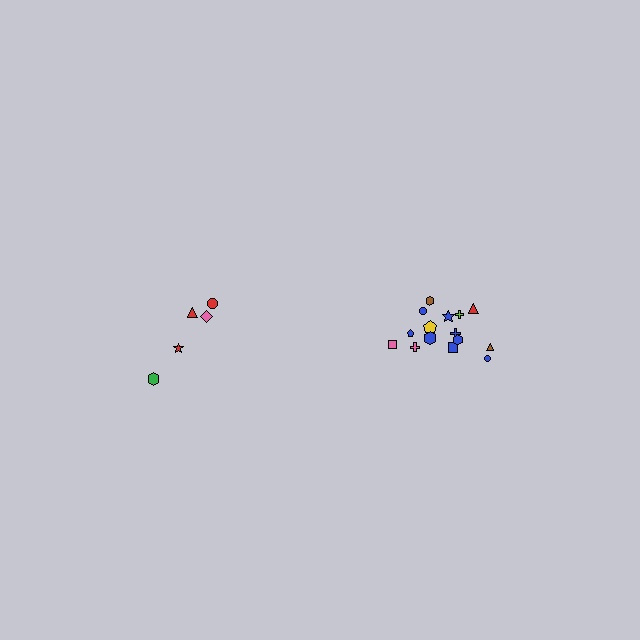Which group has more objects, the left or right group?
The right group.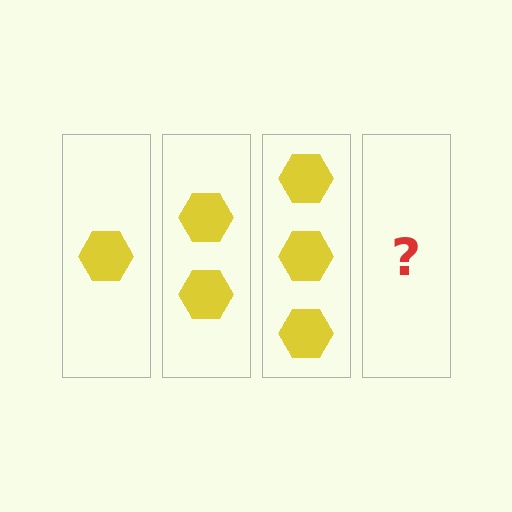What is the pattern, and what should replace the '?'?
The pattern is that each step adds one more hexagon. The '?' should be 4 hexagons.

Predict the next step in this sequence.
The next step is 4 hexagons.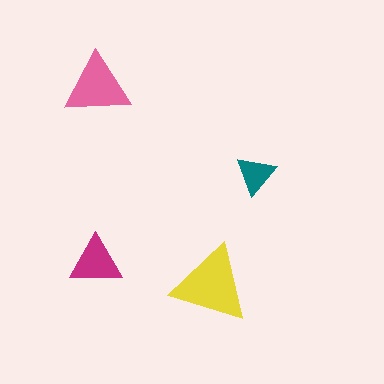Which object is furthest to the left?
The magenta triangle is leftmost.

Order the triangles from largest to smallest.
the yellow one, the pink one, the magenta one, the teal one.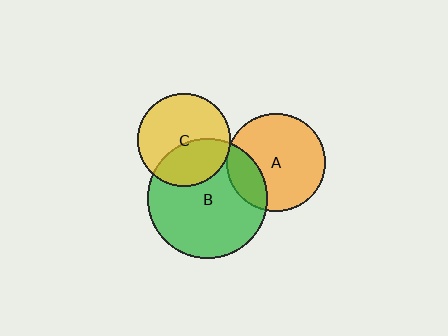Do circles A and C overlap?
Yes.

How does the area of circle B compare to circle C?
Approximately 1.7 times.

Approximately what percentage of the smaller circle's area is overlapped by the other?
Approximately 5%.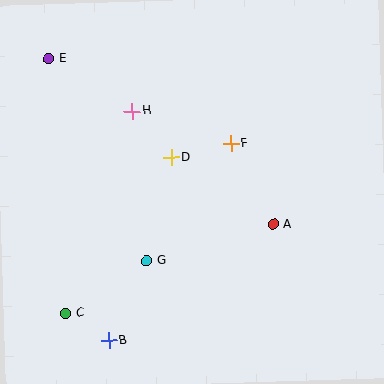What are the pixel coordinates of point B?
Point B is at (109, 341).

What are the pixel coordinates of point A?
Point A is at (273, 224).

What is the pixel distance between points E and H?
The distance between E and H is 99 pixels.